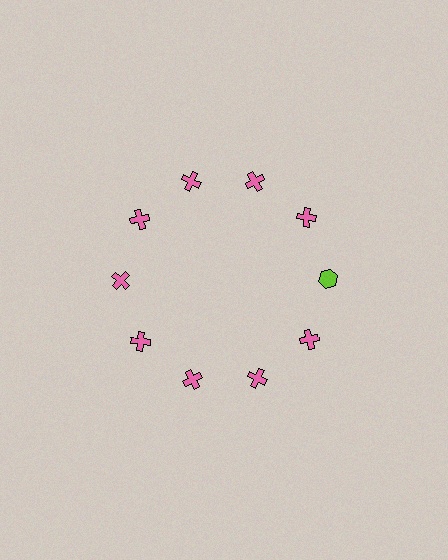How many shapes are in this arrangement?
There are 10 shapes arranged in a ring pattern.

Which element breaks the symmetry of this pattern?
The lime hexagon at roughly the 3 o'clock position breaks the symmetry. All other shapes are pink crosses.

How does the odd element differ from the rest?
It differs in both color (lime instead of pink) and shape (hexagon instead of cross).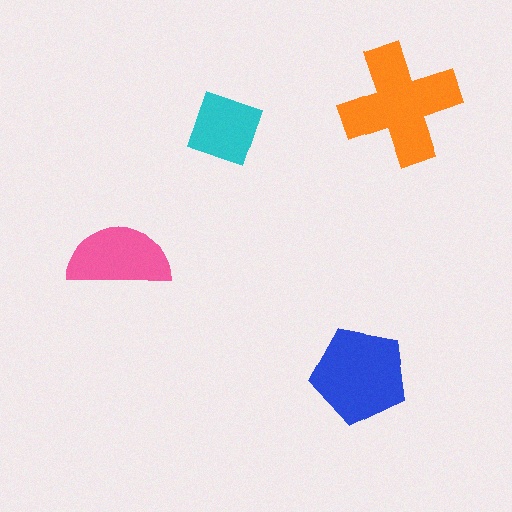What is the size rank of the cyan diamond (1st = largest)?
4th.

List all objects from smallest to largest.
The cyan diamond, the pink semicircle, the blue pentagon, the orange cross.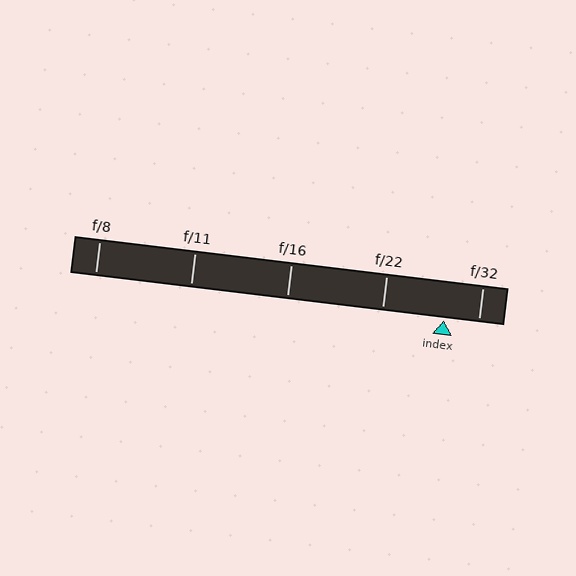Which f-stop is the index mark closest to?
The index mark is closest to f/32.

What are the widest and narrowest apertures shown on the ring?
The widest aperture shown is f/8 and the narrowest is f/32.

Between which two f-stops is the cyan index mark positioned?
The index mark is between f/22 and f/32.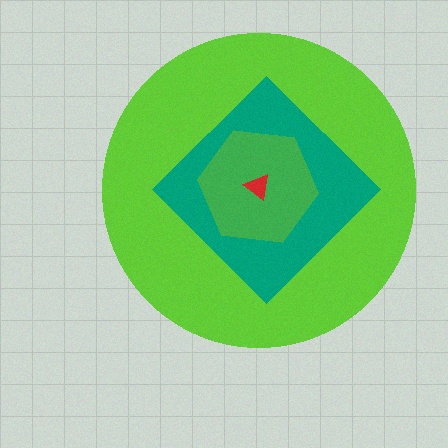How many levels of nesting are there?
4.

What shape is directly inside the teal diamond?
The green hexagon.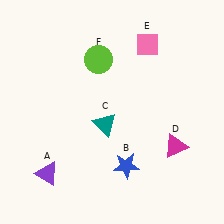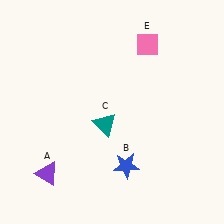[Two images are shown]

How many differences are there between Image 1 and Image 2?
There are 2 differences between the two images.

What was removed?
The magenta triangle (D), the lime circle (F) were removed in Image 2.